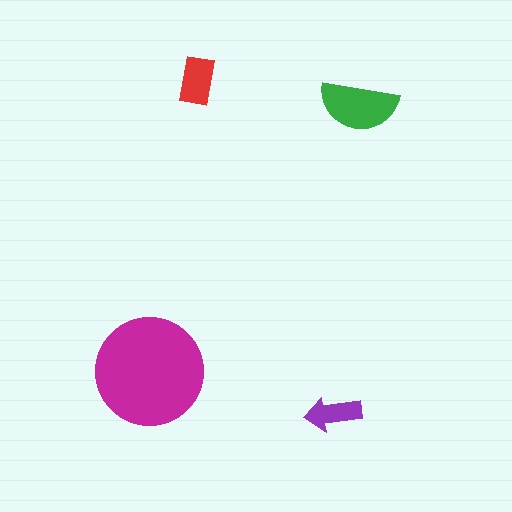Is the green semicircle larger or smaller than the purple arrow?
Larger.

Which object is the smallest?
The purple arrow.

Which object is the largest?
The magenta circle.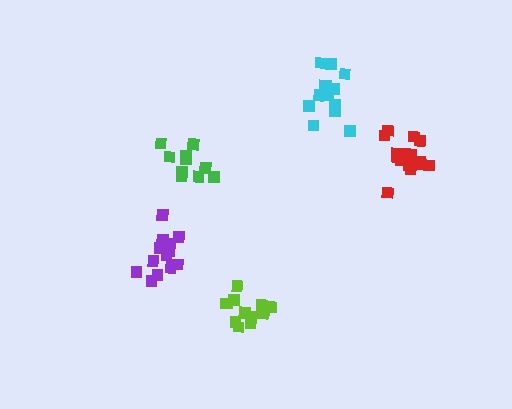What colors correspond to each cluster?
The clusters are colored: cyan, green, red, lime, purple.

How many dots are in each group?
Group 1: 13 dots, Group 2: 10 dots, Group 3: 15 dots, Group 4: 15 dots, Group 5: 13 dots (66 total).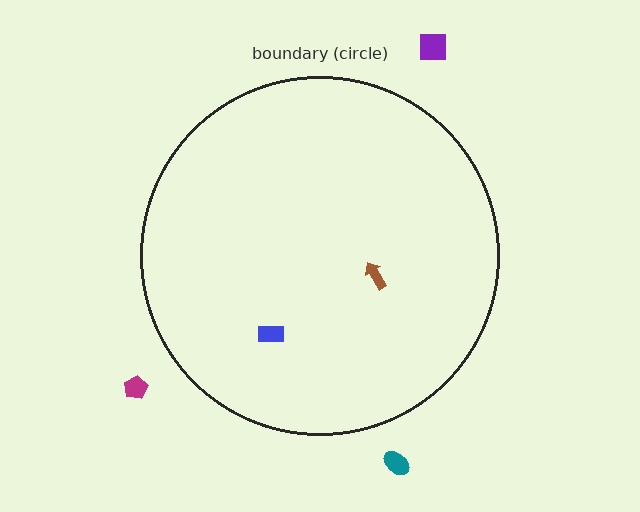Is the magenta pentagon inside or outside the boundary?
Outside.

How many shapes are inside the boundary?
2 inside, 3 outside.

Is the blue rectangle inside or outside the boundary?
Inside.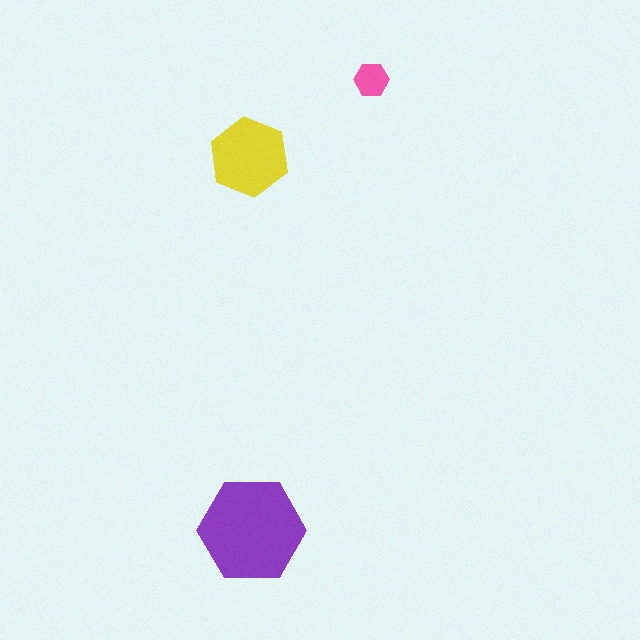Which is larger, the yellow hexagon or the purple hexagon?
The purple one.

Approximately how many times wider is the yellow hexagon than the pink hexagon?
About 2.5 times wider.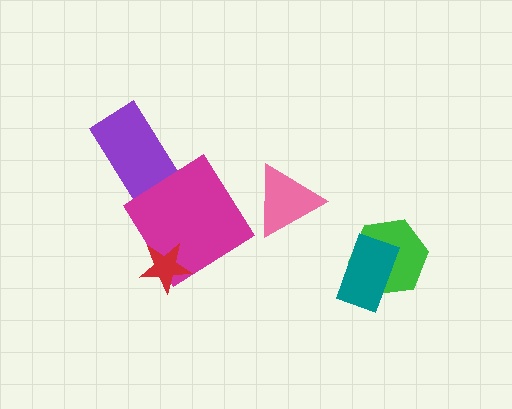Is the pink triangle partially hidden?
No, no other shape covers it.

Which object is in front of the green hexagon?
The teal rectangle is in front of the green hexagon.